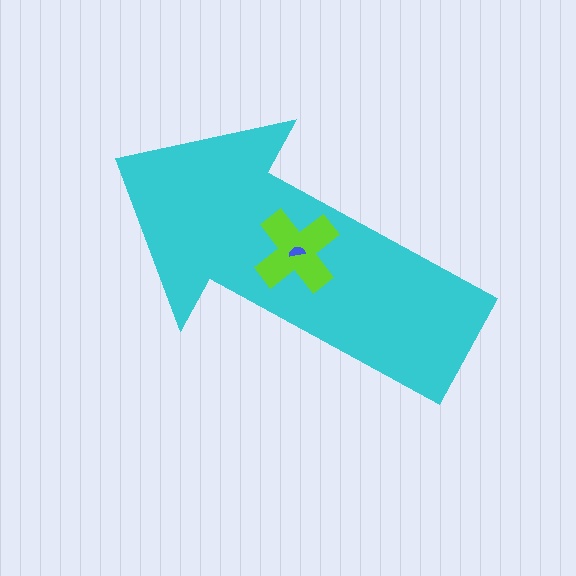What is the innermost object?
The blue semicircle.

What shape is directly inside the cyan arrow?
The lime cross.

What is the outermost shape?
The cyan arrow.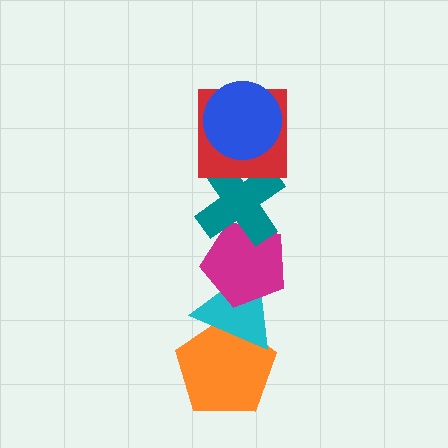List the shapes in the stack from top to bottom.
From top to bottom: the blue circle, the red square, the teal cross, the magenta pentagon, the cyan triangle, the orange pentagon.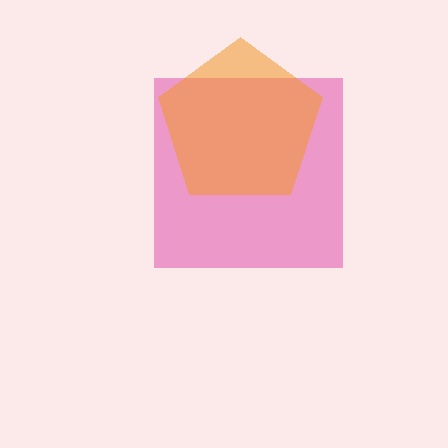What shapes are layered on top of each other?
The layered shapes are: a pink square, an orange pentagon.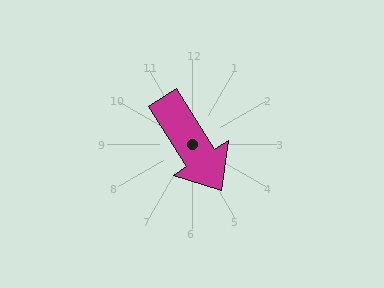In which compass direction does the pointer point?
Southeast.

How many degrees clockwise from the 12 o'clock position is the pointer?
Approximately 147 degrees.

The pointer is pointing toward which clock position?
Roughly 5 o'clock.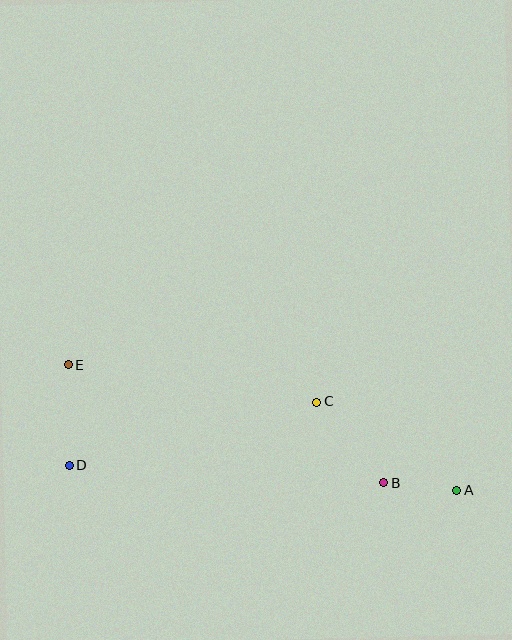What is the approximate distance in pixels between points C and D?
The distance between C and D is approximately 255 pixels.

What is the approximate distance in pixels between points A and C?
The distance between A and C is approximately 166 pixels.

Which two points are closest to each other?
Points A and B are closest to each other.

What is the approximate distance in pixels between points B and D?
The distance between B and D is approximately 315 pixels.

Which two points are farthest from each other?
Points A and E are farthest from each other.